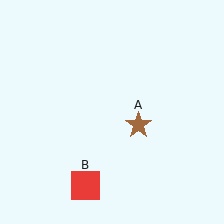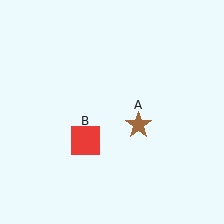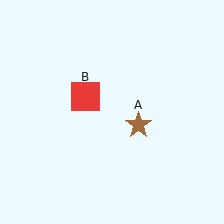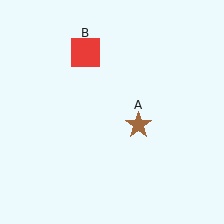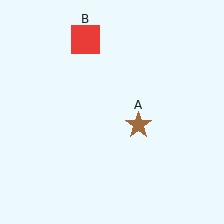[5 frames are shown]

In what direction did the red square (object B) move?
The red square (object B) moved up.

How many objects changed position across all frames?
1 object changed position: red square (object B).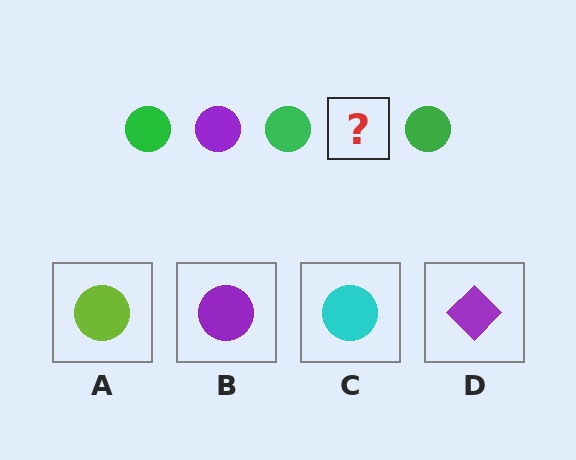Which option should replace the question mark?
Option B.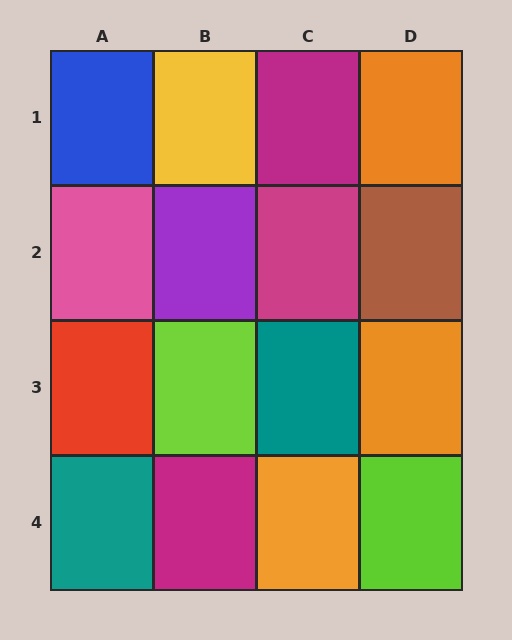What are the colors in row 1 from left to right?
Blue, yellow, magenta, orange.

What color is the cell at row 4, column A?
Teal.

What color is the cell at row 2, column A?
Pink.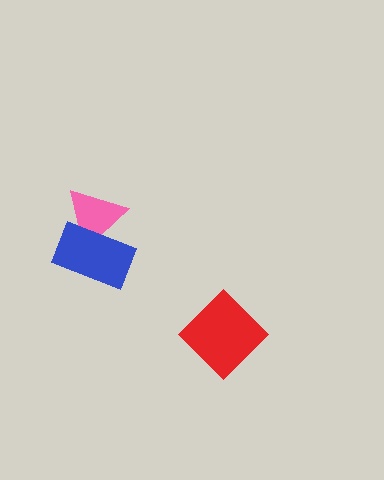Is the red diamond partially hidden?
No, no other shape covers it.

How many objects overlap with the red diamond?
0 objects overlap with the red diamond.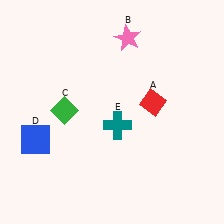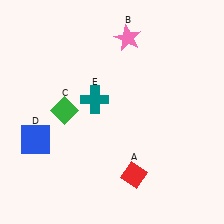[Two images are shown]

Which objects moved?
The objects that moved are: the red diamond (A), the teal cross (E).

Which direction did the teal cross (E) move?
The teal cross (E) moved up.